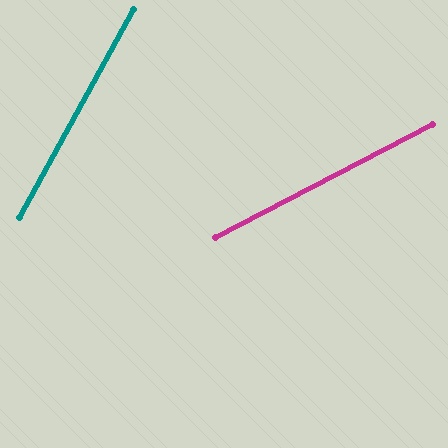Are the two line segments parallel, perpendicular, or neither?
Neither parallel nor perpendicular — they differ by about 34°.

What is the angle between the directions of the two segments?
Approximately 34 degrees.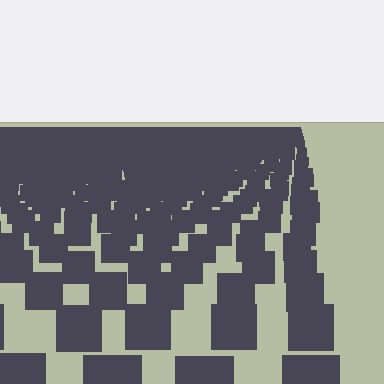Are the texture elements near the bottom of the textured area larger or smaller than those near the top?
Larger. Near the bottom, elements are closer to the viewer and appear at a bigger on-screen size.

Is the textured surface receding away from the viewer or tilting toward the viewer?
The surface is receding away from the viewer. Texture elements get smaller and denser toward the top.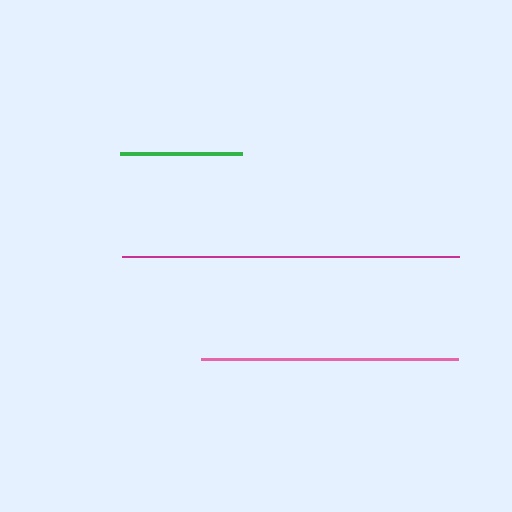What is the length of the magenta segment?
The magenta segment is approximately 337 pixels long.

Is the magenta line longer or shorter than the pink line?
The magenta line is longer than the pink line.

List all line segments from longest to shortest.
From longest to shortest: magenta, pink, green.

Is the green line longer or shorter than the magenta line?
The magenta line is longer than the green line.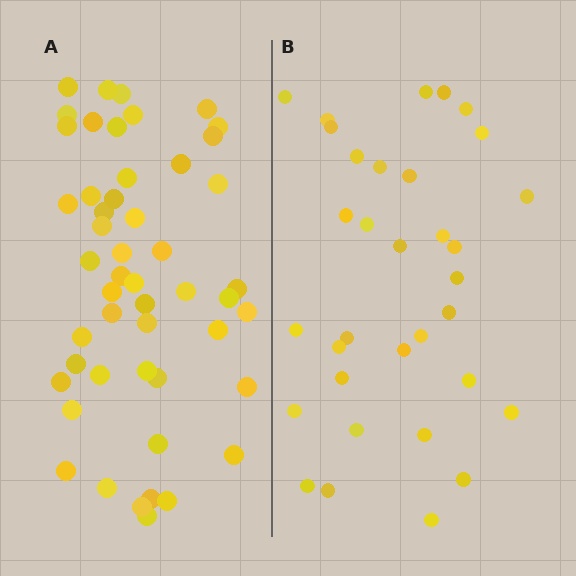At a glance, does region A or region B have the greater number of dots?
Region A (the left region) has more dots.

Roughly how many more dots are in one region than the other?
Region A has approximately 15 more dots than region B.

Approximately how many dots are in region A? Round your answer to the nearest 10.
About 50 dots.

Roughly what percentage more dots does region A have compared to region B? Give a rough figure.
About 50% more.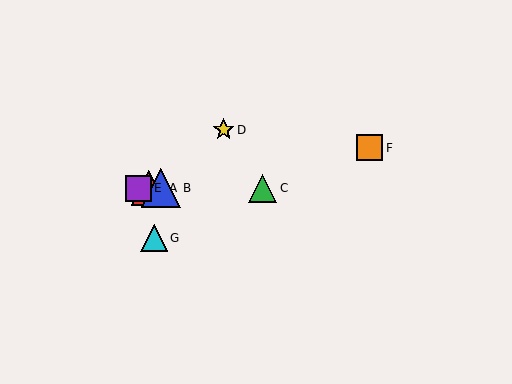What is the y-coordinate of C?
Object C is at y≈188.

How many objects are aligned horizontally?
4 objects (A, B, C, E) are aligned horizontally.